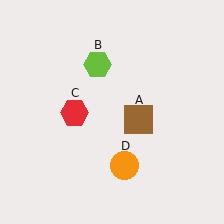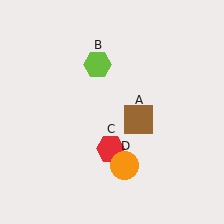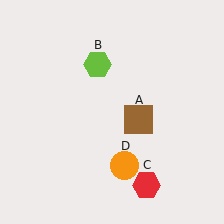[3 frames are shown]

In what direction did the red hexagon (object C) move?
The red hexagon (object C) moved down and to the right.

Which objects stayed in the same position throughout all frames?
Brown square (object A) and lime hexagon (object B) and orange circle (object D) remained stationary.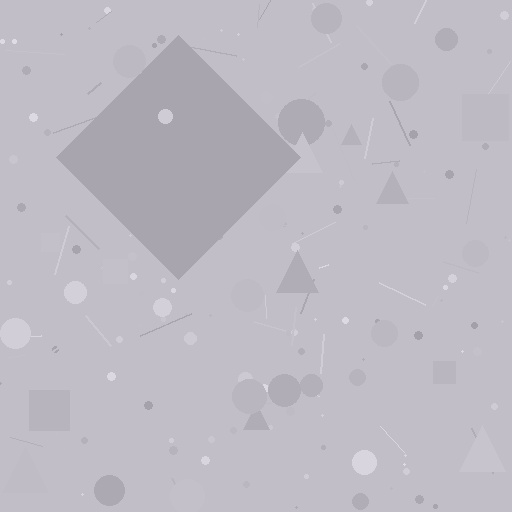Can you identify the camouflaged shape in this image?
The camouflaged shape is a diamond.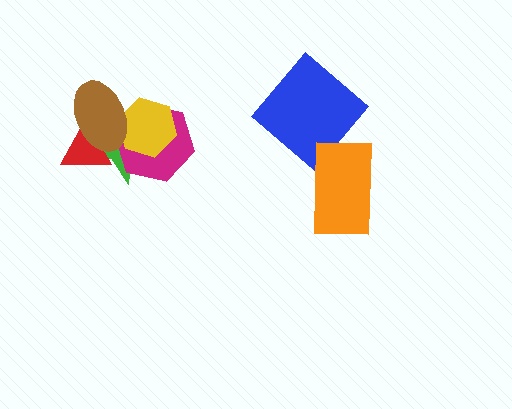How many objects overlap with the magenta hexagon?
3 objects overlap with the magenta hexagon.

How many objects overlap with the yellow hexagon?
3 objects overlap with the yellow hexagon.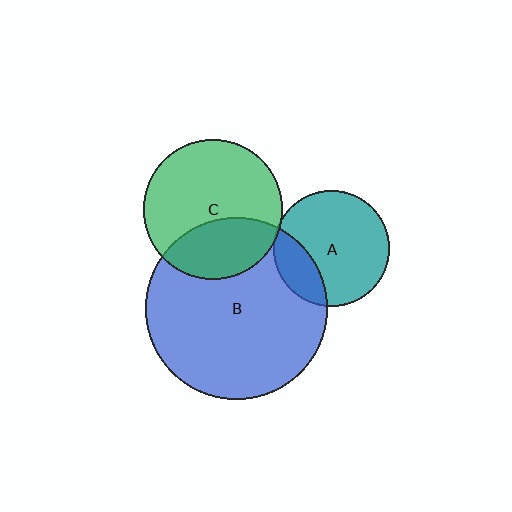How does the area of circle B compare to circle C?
Approximately 1.7 times.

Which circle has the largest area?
Circle B (blue).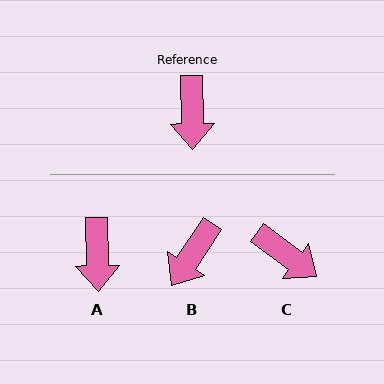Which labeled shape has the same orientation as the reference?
A.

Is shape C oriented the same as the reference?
No, it is off by about 52 degrees.